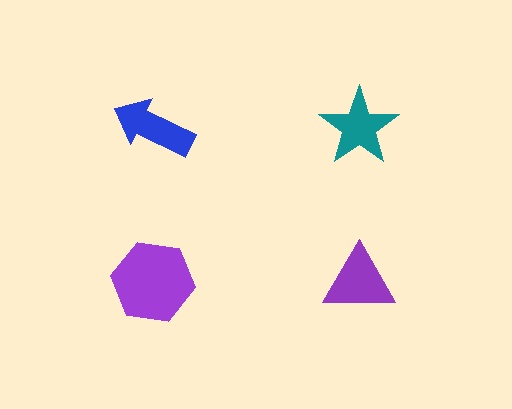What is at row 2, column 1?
A purple hexagon.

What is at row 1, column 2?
A teal star.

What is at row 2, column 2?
A purple triangle.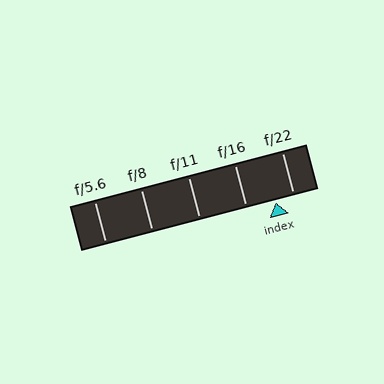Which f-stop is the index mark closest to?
The index mark is closest to f/22.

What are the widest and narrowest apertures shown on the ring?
The widest aperture shown is f/5.6 and the narrowest is f/22.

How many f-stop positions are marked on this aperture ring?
There are 5 f-stop positions marked.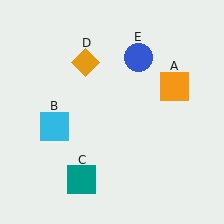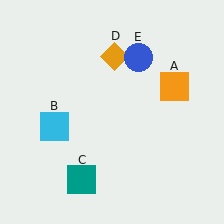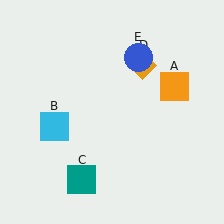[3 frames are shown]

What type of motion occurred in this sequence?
The orange diamond (object D) rotated clockwise around the center of the scene.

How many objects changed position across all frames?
1 object changed position: orange diamond (object D).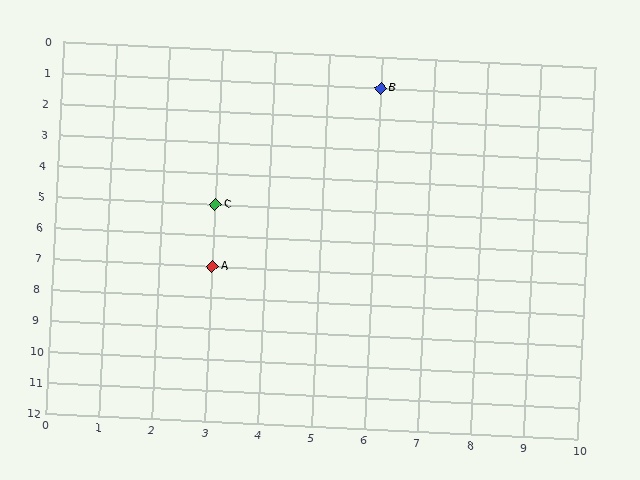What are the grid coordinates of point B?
Point B is at grid coordinates (6, 1).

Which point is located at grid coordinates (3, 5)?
Point C is at (3, 5).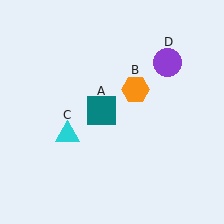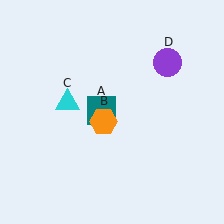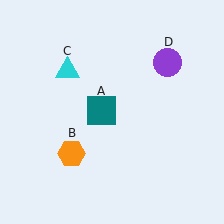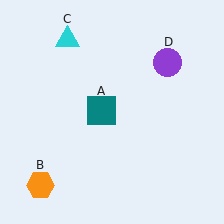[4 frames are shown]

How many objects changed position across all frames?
2 objects changed position: orange hexagon (object B), cyan triangle (object C).